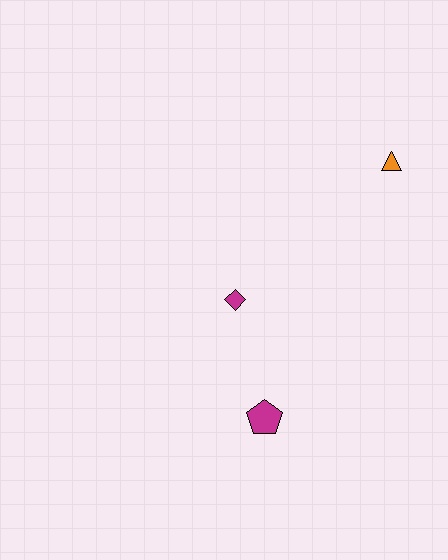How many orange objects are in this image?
There is 1 orange object.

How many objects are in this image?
There are 3 objects.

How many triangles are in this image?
There is 1 triangle.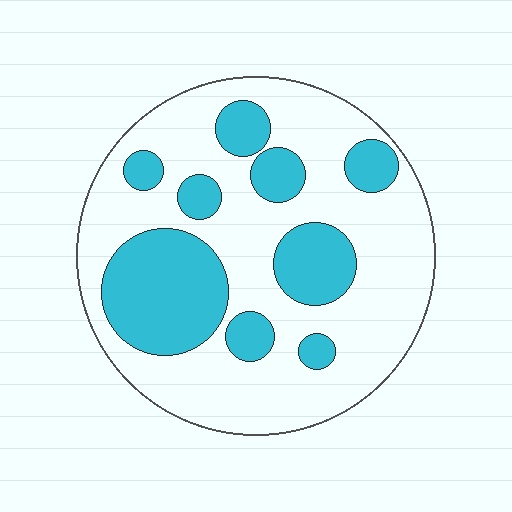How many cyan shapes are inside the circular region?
9.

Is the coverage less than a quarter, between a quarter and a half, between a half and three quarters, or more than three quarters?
Between a quarter and a half.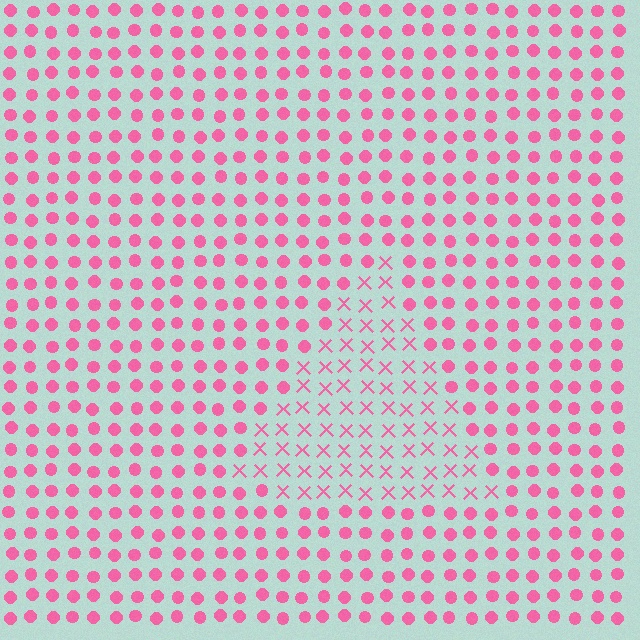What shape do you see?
I see a triangle.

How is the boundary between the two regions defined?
The boundary is defined by a change in element shape: X marks inside vs. circles outside. All elements share the same color and spacing.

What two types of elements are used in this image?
The image uses X marks inside the triangle region and circles outside it.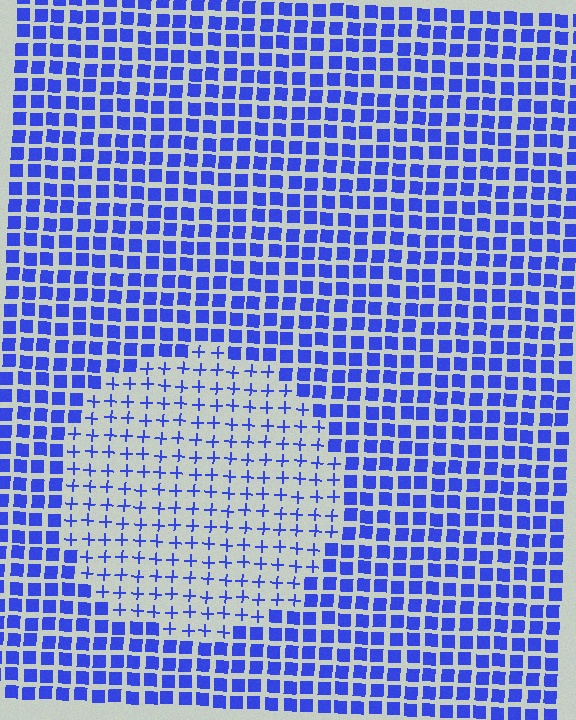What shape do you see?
I see a circle.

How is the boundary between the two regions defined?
The boundary is defined by a change in element shape: plus signs inside vs. squares outside. All elements share the same color and spacing.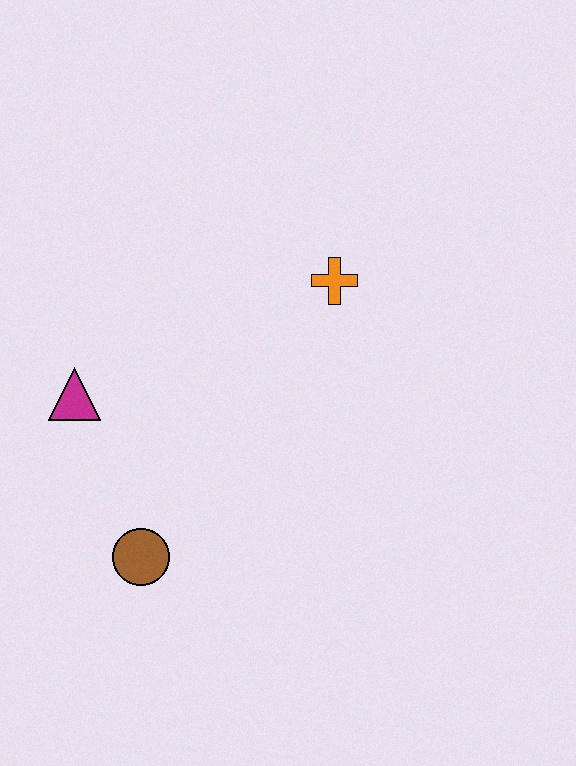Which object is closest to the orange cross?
The magenta triangle is closest to the orange cross.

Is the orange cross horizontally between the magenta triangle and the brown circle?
No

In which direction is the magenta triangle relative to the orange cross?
The magenta triangle is to the left of the orange cross.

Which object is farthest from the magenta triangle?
The orange cross is farthest from the magenta triangle.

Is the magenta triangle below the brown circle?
No